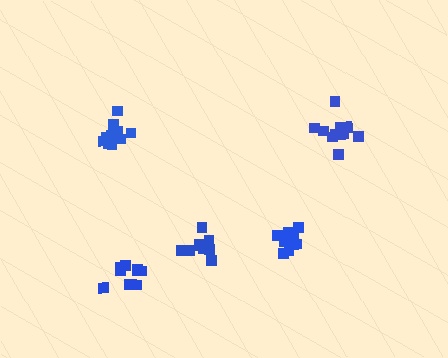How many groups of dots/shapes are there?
There are 5 groups.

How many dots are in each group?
Group 1: 11 dots, Group 2: 13 dots, Group 3: 9 dots, Group 4: 12 dots, Group 5: 10 dots (55 total).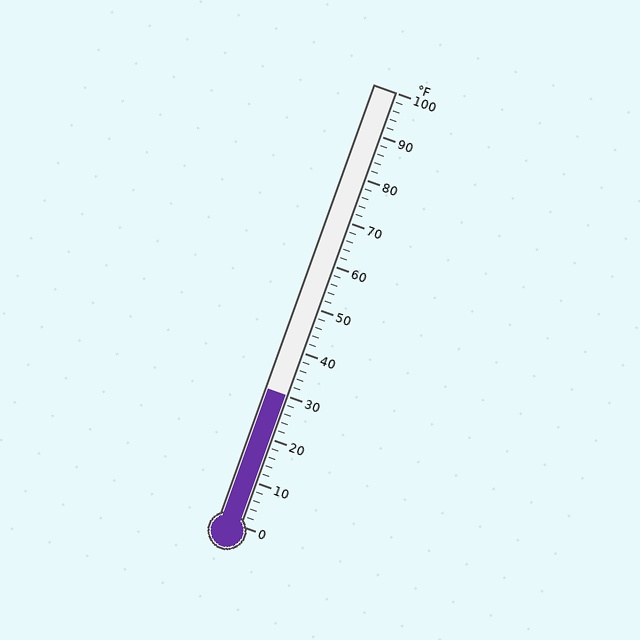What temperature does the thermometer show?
The thermometer shows approximately 30°F.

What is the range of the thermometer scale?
The thermometer scale ranges from 0°F to 100°F.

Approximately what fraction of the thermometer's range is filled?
The thermometer is filled to approximately 30% of its range.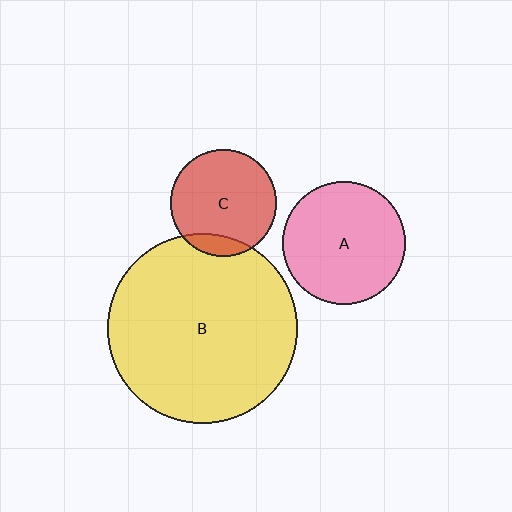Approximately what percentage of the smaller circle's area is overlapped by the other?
Approximately 10%.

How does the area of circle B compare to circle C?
Approximately 3.2 times.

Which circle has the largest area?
Circle B (yellow).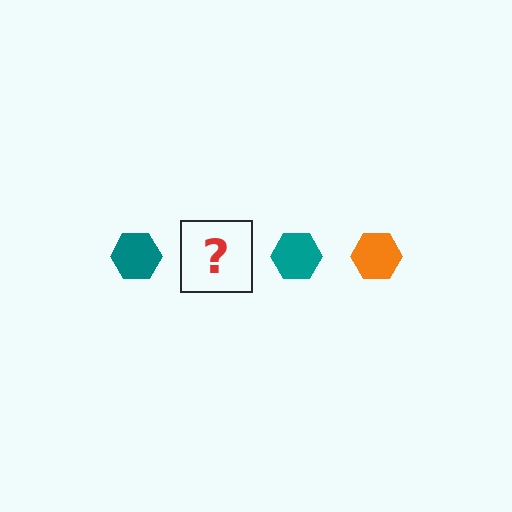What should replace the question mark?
The question mark should be replaced with an orange hexagon.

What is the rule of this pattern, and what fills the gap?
The rule is that the pattern cycles through teal, orange hexagons. The gap should be filled with an orange hexagon.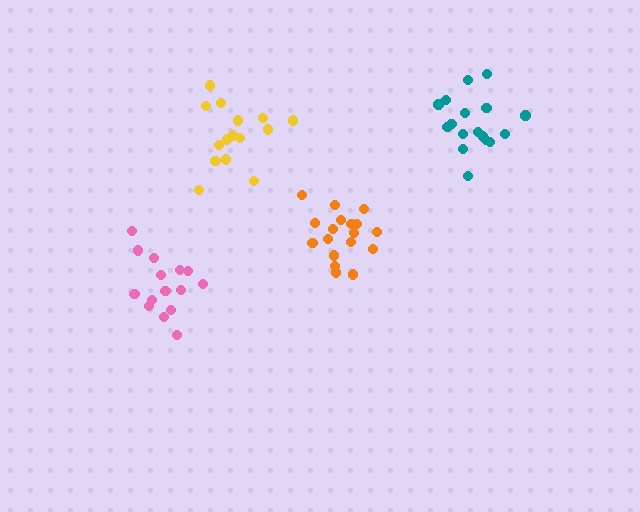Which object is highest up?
The teal cluster is topmost.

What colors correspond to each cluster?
The clusters are colored: yellow, pink, orange, teal.